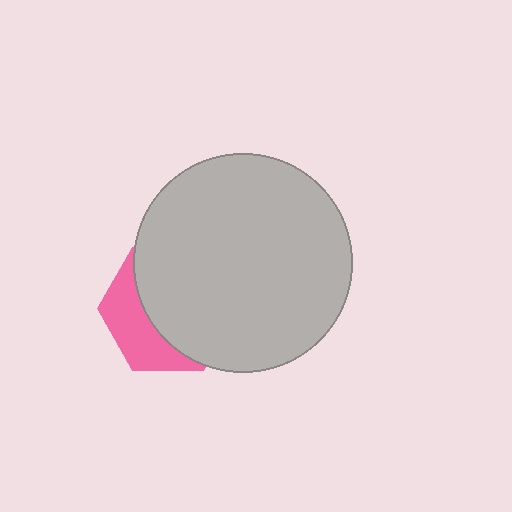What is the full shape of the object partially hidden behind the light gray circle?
The partially hidden object is a pink hexagon.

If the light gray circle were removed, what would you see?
You would see the complete pink hexagon.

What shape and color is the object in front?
The object in front is a light gray circle.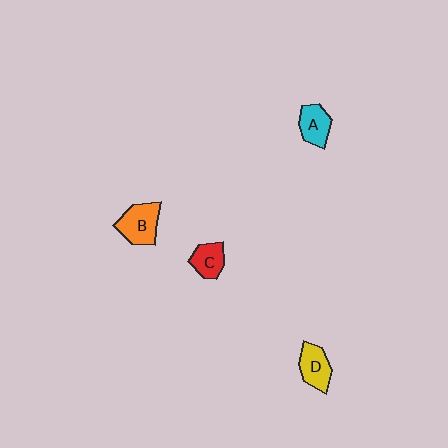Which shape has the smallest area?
Shape C (red).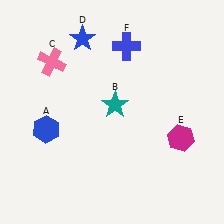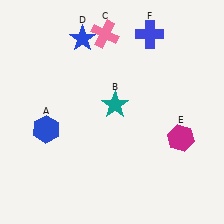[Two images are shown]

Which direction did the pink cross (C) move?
The pink cross (C) moved right.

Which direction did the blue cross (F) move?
The blue cross (F) moved right.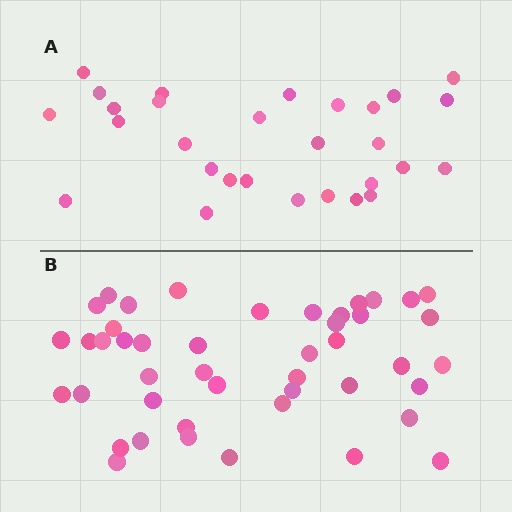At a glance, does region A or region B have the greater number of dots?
Region B (the bottom region) has more dots.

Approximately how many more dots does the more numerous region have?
Region B has approximately 15 more dots than region A.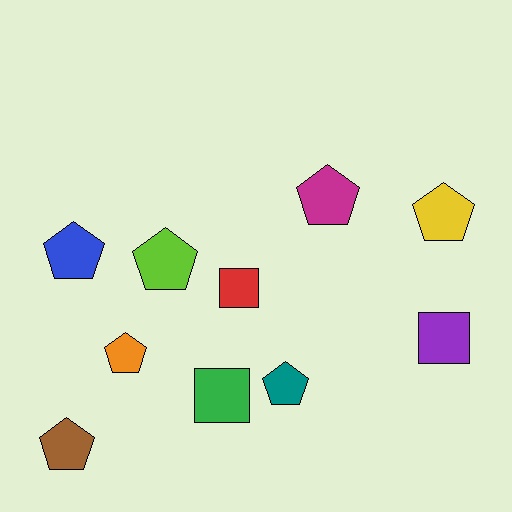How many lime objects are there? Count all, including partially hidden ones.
There is 1 lime object.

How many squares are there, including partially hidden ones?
There are 3 squares.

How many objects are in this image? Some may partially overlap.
There are 10 objects.